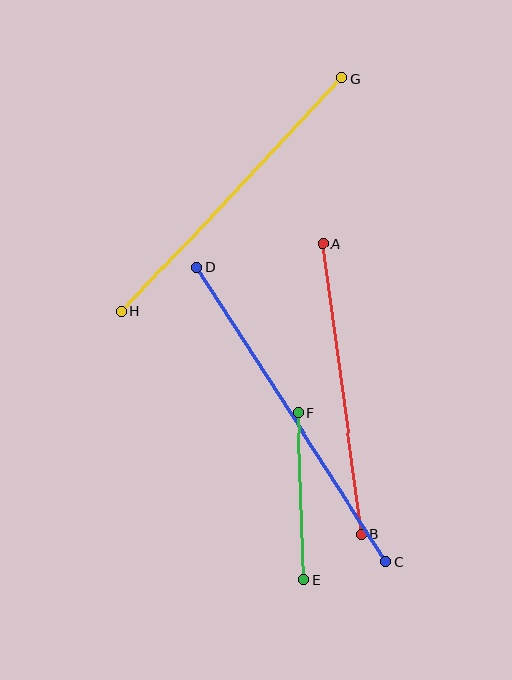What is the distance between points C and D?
The distance is approximately 350 pixels.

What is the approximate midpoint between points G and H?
The midpoint is at approximately (232, 195) pixels.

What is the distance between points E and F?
The distance is approximately 167 pixels.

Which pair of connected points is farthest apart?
Points C and D are farthest apart.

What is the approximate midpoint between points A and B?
The midpoint is at approximately (342, 389) pixels.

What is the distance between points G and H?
The distance is approximately 321 pixels.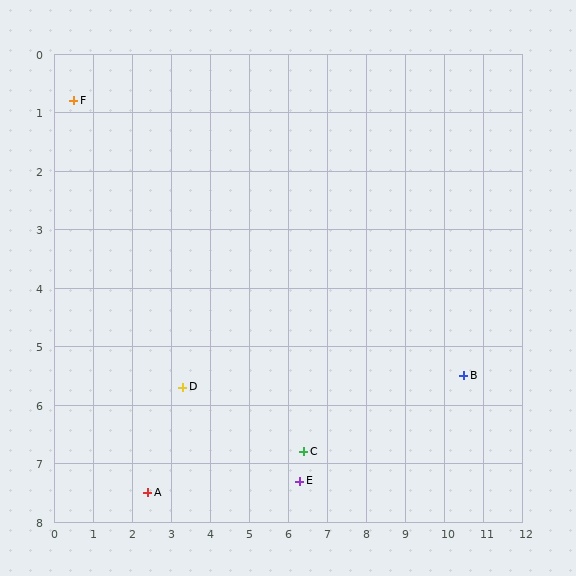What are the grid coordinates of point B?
Point B is at approximately (10.5, 5.5).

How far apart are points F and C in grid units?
Points F and C are about 8.4 grid units apart.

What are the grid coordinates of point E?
Point E is at approximately (6.3, 7.3).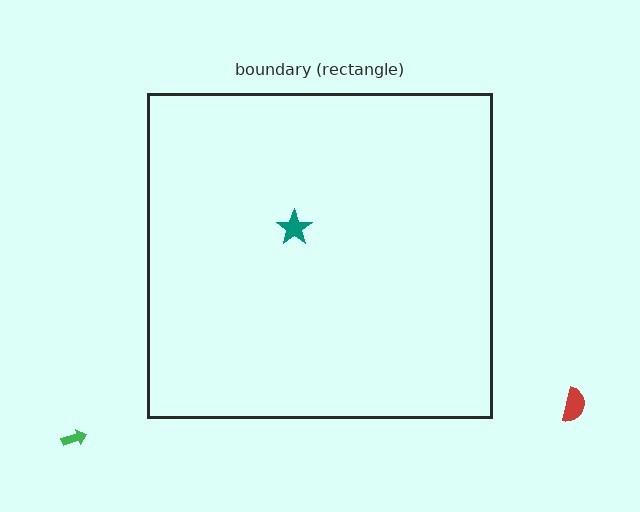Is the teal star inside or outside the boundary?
Inside.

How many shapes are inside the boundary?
1 inside, 2 outside.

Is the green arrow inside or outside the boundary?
Outside.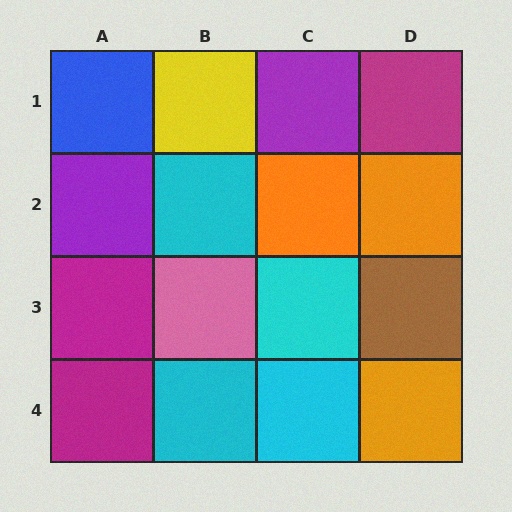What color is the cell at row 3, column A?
Magenta.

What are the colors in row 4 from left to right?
Magenta, cyan, cyan, orange.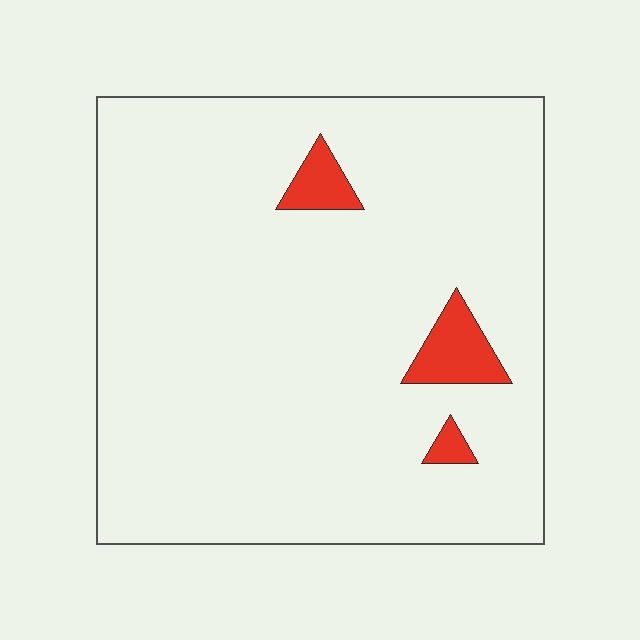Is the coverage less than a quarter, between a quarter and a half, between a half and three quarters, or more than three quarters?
Less than a quarter.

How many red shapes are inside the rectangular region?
3.